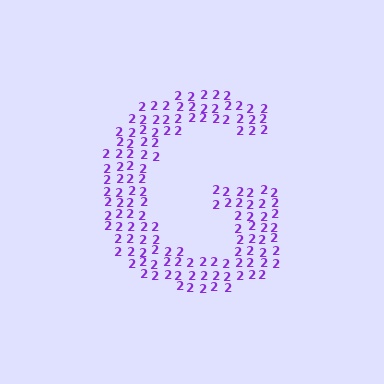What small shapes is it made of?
It is made of small digit 2's.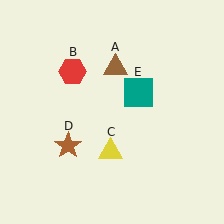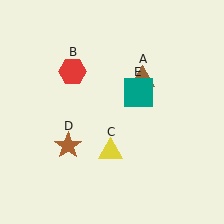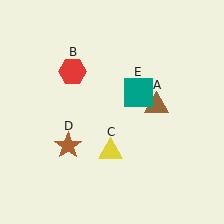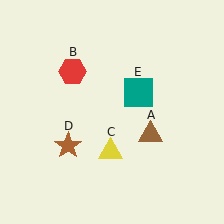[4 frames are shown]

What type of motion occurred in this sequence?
The brown triangle (object A) rotated clockwise around the center of the scene.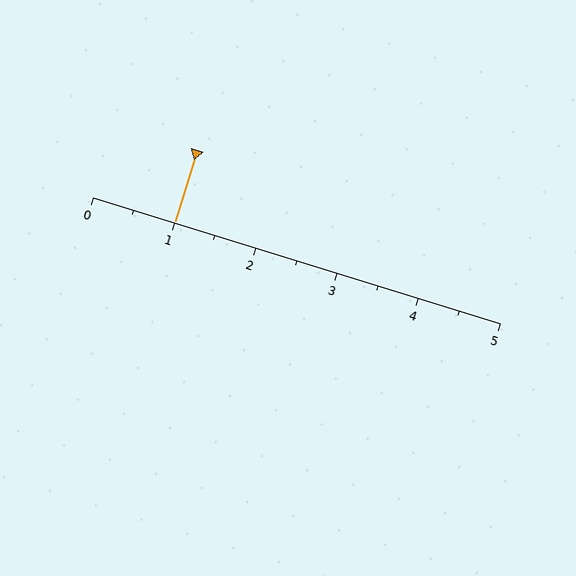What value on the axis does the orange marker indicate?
The marker indicates approximately 1.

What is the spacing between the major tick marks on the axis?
The major ticks are spaced 1 apart.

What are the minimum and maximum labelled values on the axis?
The axis runs from 0 to 5.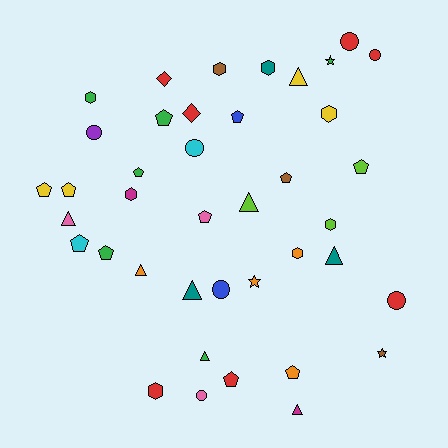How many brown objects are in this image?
There are 3 brown objects.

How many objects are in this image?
There are 40 objects.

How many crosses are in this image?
There are no crosses.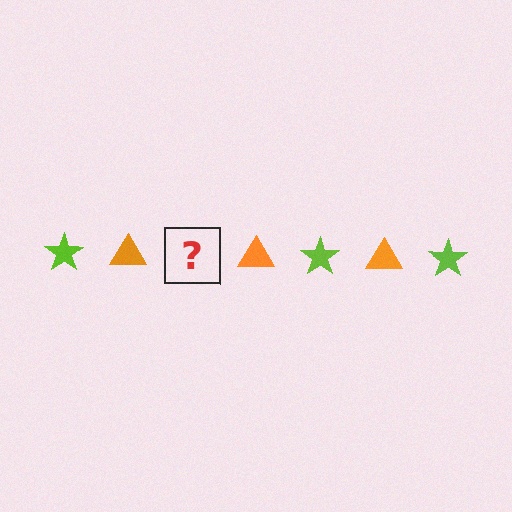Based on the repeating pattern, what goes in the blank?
The blank should be a lime star.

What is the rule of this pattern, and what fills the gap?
The rule is that the pattern alternates between lime star and orange triangle. The gap should be filled with a lime star.